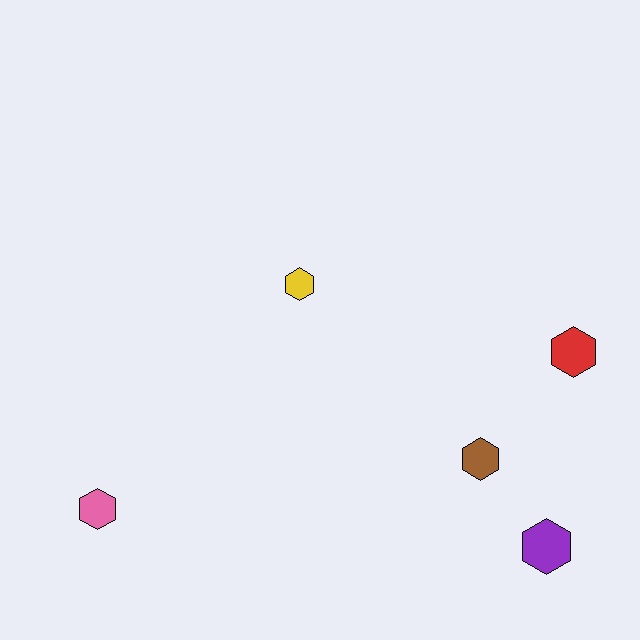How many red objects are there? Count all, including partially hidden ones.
There is 1 red object.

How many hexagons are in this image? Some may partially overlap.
There are 5 hexagons.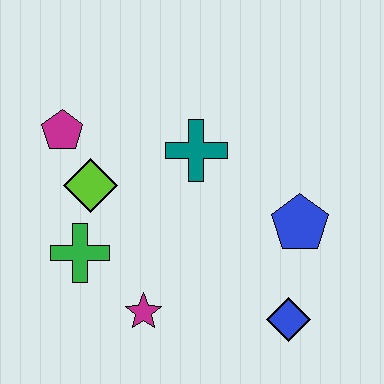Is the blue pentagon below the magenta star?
No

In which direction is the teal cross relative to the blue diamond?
The teal cross is above the blue diamond.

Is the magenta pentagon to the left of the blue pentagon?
Yes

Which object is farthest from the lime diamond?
The blue diamond is farthest from the lime diamond.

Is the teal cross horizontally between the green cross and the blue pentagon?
Yes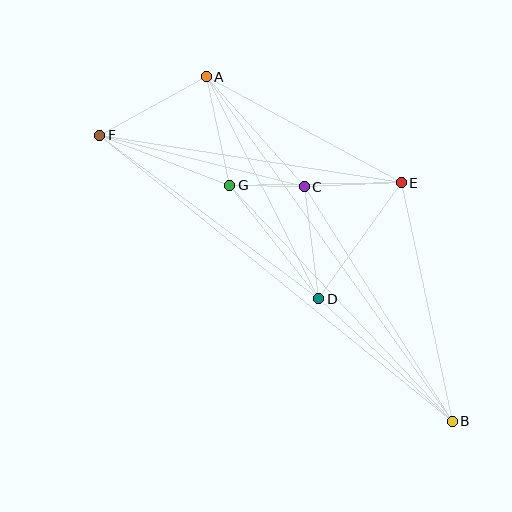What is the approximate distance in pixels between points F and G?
The distance between F and G is approximately 139 pixels.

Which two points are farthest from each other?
Points B and F are farthest from each other.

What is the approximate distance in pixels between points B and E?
The distance between B and E is approximately 244 pixels.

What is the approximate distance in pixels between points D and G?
The distance between D and G is approximately 145 pixels.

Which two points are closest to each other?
Points C and G are closest to each other.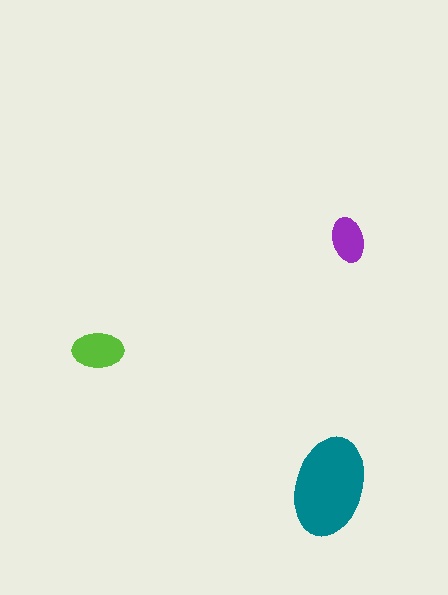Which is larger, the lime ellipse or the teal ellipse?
The teal one.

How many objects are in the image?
There are 3 objects in the image.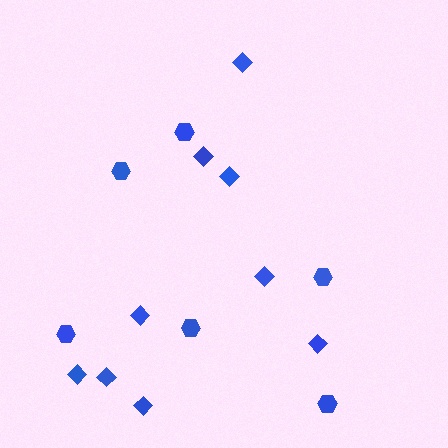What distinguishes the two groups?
There are 2 groups: one group of hexagons (6) and one group of diamonds (9).